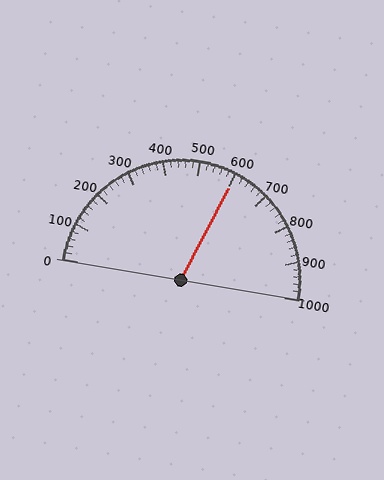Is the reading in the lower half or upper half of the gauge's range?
The reading is in the upper half of the range (0 to 1000).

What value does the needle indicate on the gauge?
The needle indicates approximately 600.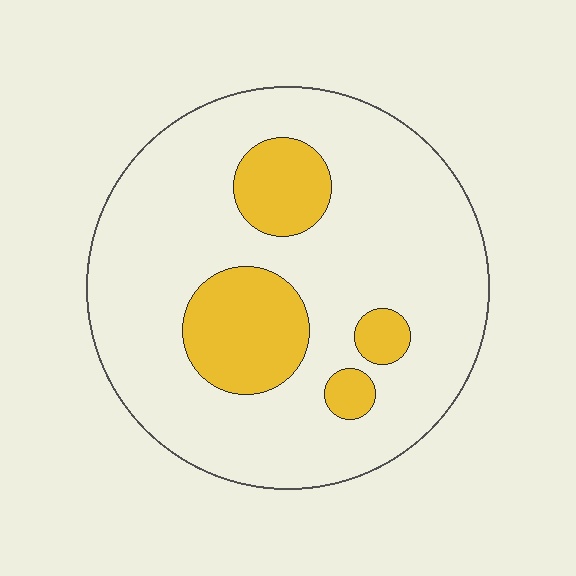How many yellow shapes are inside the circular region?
4.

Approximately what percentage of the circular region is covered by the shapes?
Approximately 20%.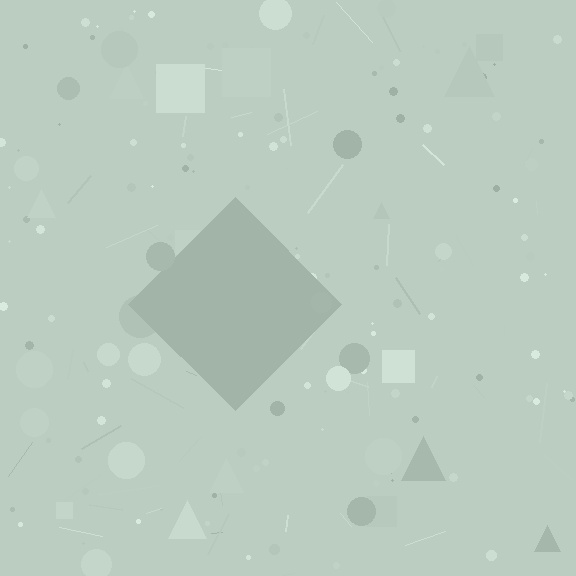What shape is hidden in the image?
A diamond is hidden in the image.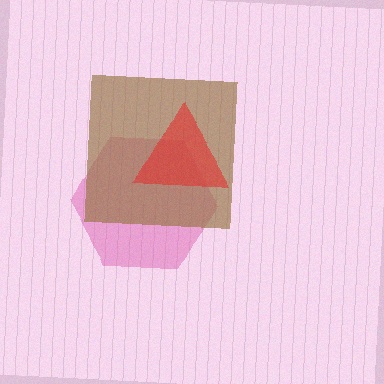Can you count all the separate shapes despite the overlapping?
Yes, there are 3 separate shapes.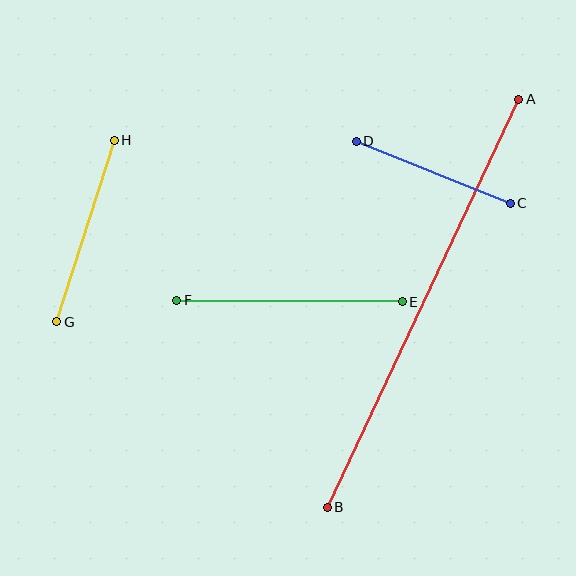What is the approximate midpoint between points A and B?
The midpoint is at approximately (423, 303) pixels.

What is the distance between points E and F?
The distance is approximately 225 pixels.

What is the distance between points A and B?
The distance is approximately 451 pixels.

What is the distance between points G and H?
The distance is approximately 190 pixels.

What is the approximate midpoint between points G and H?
The midpoint is at approximately (85, 231) pixels.